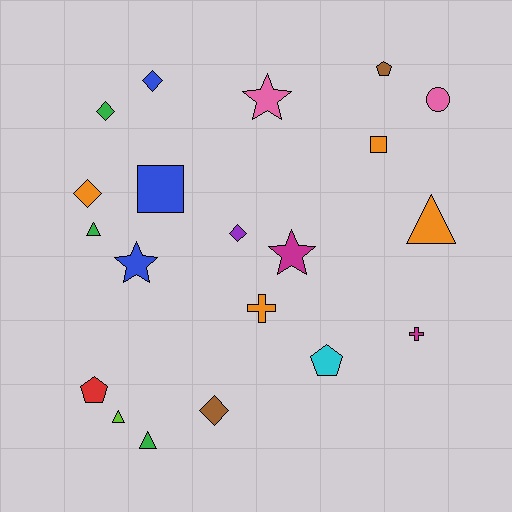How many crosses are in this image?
There are 2 crosses.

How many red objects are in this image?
There is 1 red object.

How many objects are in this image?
There are 20 objects.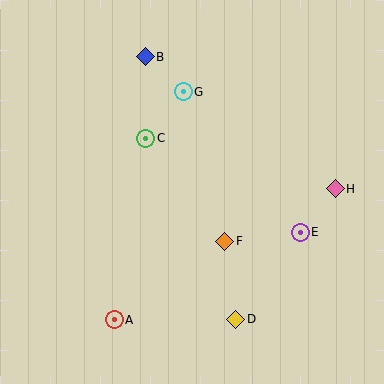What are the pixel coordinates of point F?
Point F is at (225, 241).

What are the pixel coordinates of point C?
Point C is at (146, 138).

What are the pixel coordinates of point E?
Point E is at (300, 232).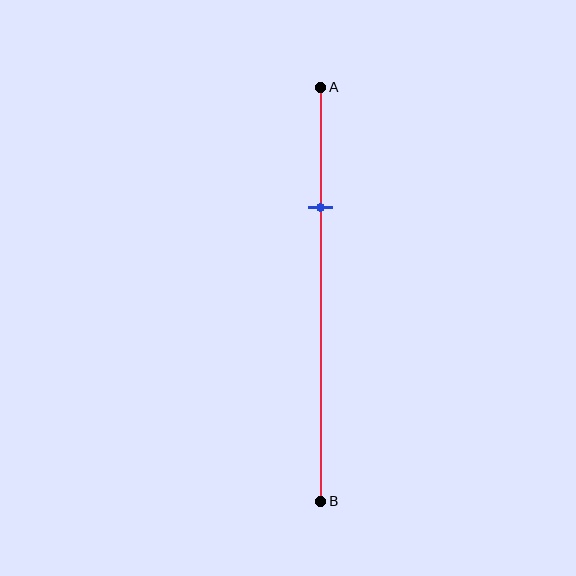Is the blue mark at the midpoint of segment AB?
No, the mark is at about 30% from A, not at the 50% midpoint.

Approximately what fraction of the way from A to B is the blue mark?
The blue mark is approximately 30% of the way from A to B.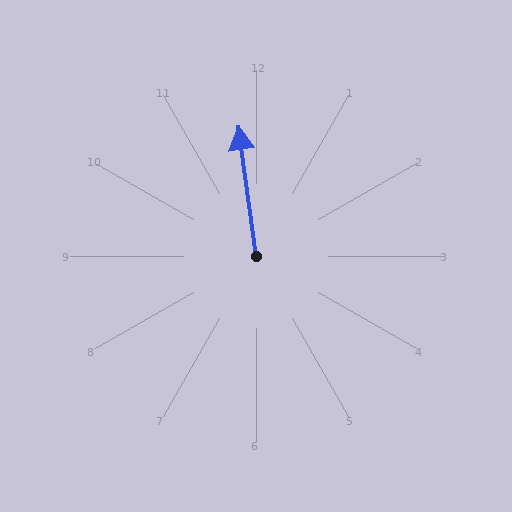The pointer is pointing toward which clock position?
Roughly 12 o'clock.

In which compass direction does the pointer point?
North.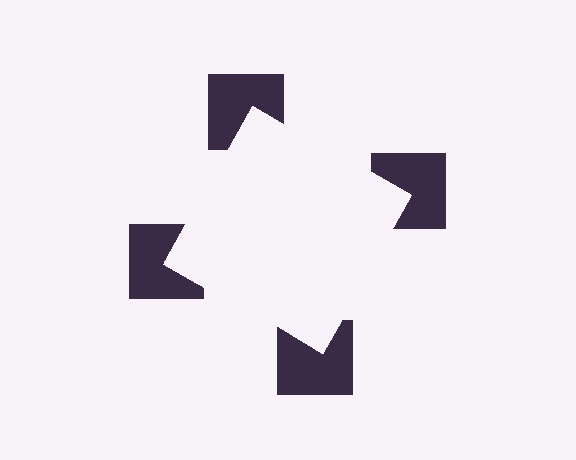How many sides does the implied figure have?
4 sides.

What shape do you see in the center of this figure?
An illusory square — its edges are inferred from the aligned wedge cuts in the notched squares, not physically drawn.